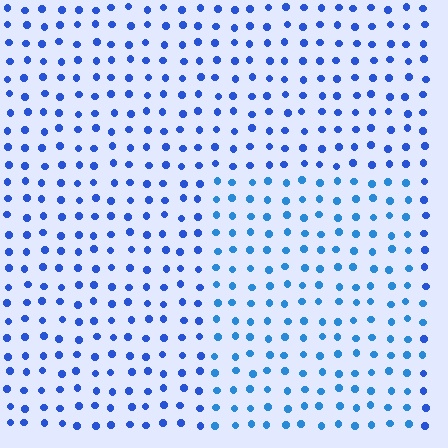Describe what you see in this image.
The image is filled with small blue elements in a uniform arrangement. A rectangle-shaped region is visible where the elements are tinted to a slightly different hue, forming a subtle color boundary.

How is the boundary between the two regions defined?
The boundary is defined purely by a slight shift in hue (about 19 degrees). Spacing, size, and orientation are identical on both sides.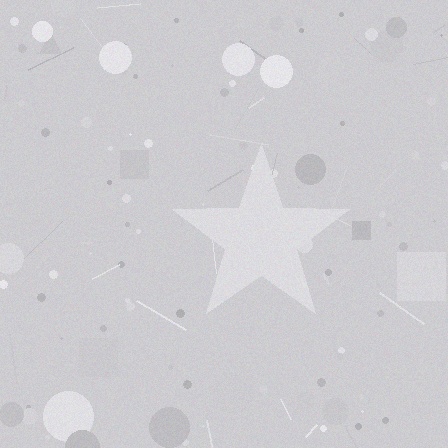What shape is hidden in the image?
A star is hidden in the image.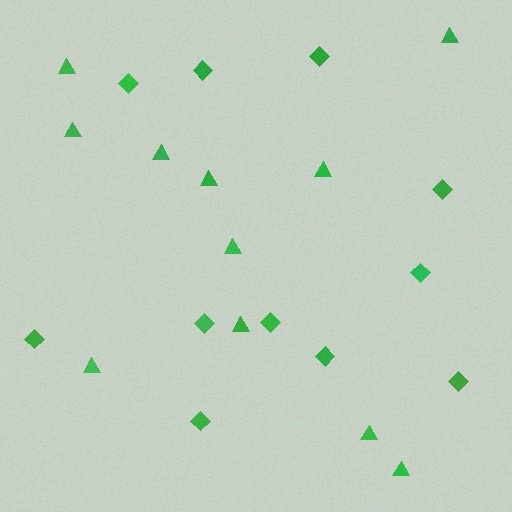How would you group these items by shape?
There are 2 groups: one group of triangles (11) and one group of diamonds (11).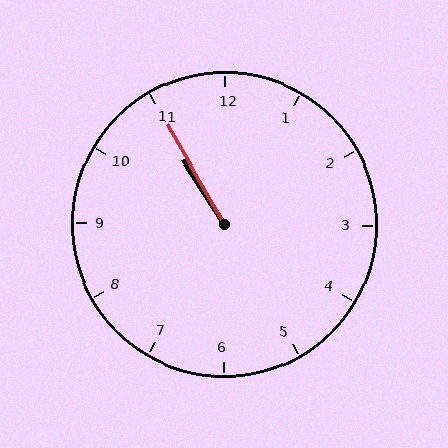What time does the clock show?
10:55.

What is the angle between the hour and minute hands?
Approximately 2 degrees.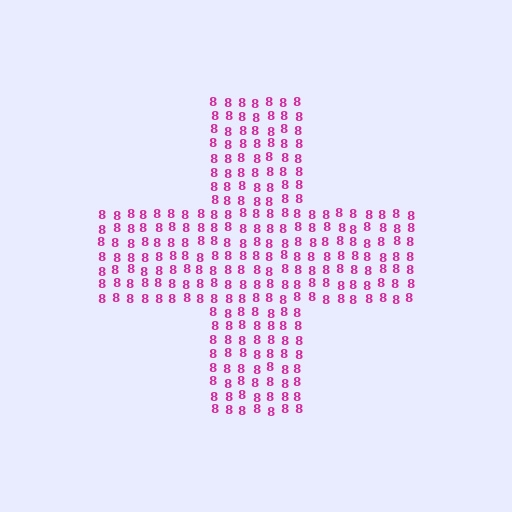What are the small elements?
The small elements are digit 8's.